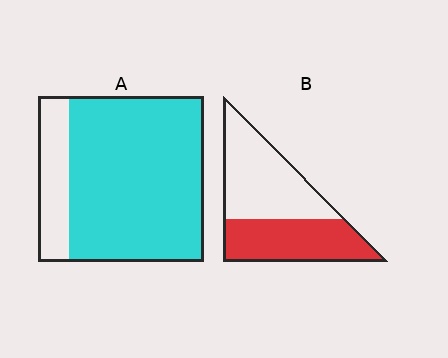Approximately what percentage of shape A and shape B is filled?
A is approximately 80% and B is approximately 45%.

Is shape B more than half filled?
No.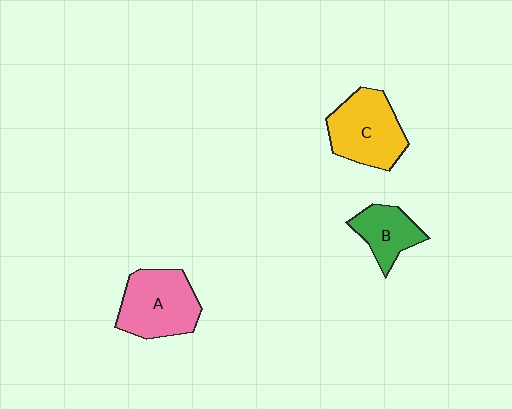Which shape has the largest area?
Shape A (pink).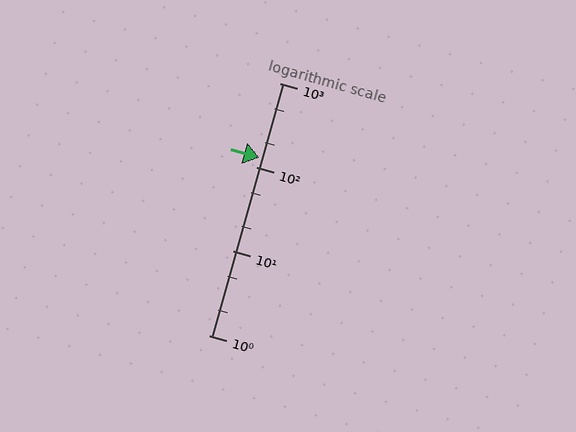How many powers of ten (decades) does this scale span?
The scale spans 3 decades, from 1 to 1000.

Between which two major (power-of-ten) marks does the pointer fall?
The pointer is between 100 and 1000.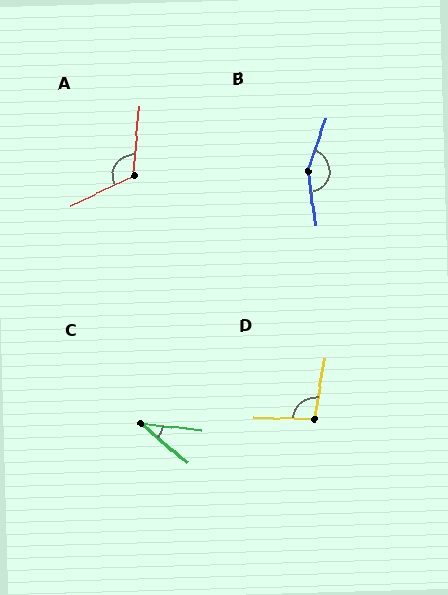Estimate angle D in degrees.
Approximately 98 degrees.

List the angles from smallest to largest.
C (34°), D (98°), A (120°), B (153°).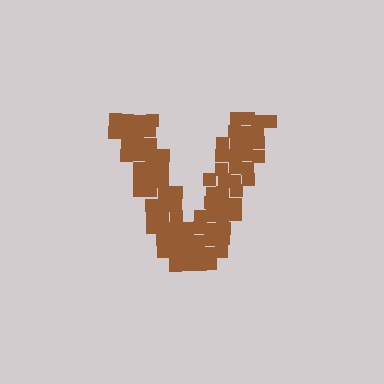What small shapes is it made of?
It is made of small squares.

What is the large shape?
The large shape is the letter V.